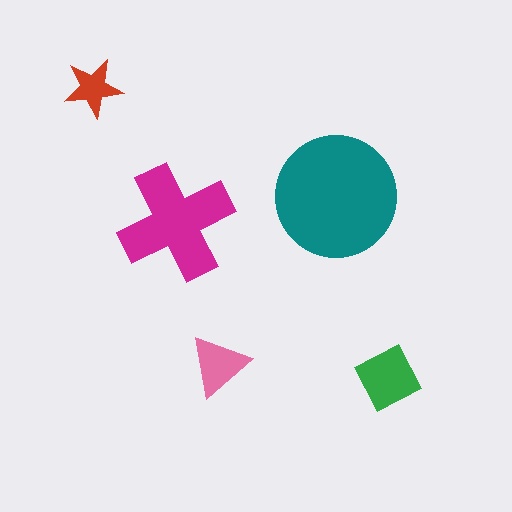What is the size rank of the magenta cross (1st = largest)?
2nd.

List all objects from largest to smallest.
The teal circle, the magenta cross, the green diamond, the pink triangle, the red star.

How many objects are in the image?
There are 5 objects in the image.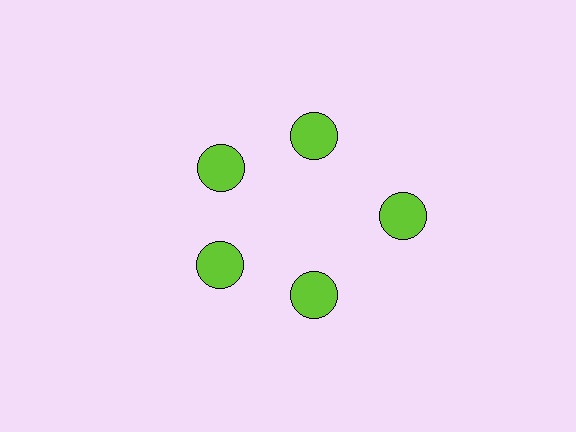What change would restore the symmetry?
The symmetry would be restored by moving it inward, back onto the ring so that all 5 circles sit at equal angles and equal distance from the center.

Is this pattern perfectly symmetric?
No. The 5 lime circles are arranged in a ring, but one element near the 3 o'clock position is pushed outward from the center, breaking the 5-fold rotational symmetry.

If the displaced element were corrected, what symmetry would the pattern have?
It would have 5-fold rotational symmetry — the pattern would map onto itself every 72 degrees.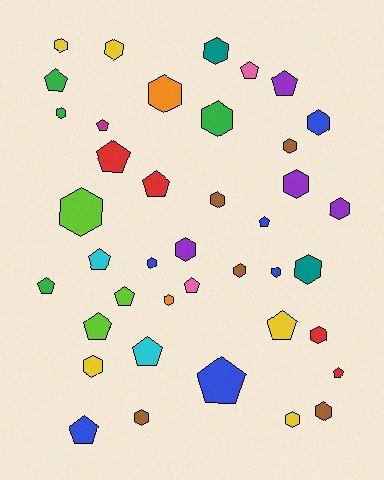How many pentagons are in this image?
There are 17 pentagons.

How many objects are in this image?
There are 40 objects.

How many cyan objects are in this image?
There are 2 cyan objects.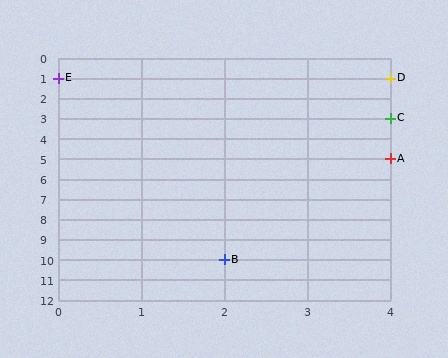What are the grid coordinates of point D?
Point D is at grid coordinates (4, 1).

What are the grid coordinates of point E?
Point E is at grid coordinates (0, 1).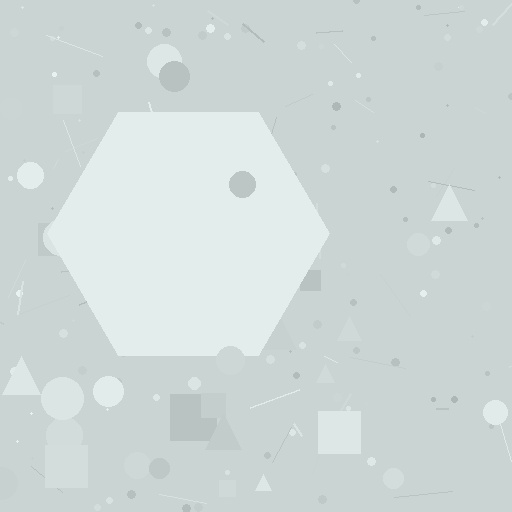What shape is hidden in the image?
A hexagon is hidden in the image.